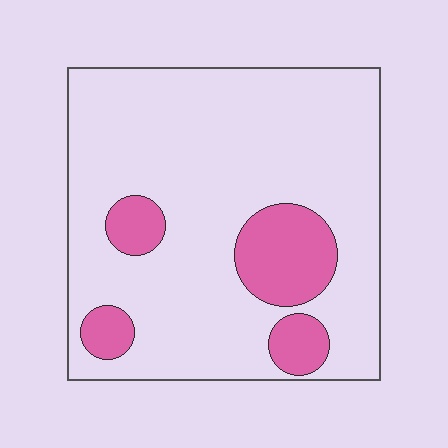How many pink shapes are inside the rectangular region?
4.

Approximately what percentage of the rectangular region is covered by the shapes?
Approximately 15%.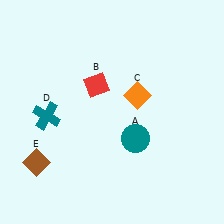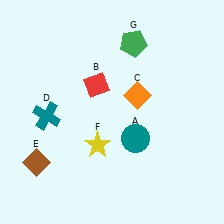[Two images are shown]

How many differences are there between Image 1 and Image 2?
There are 2 differences between the two images.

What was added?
A yellow star (F), a green pentagon (G) were added in Image 2.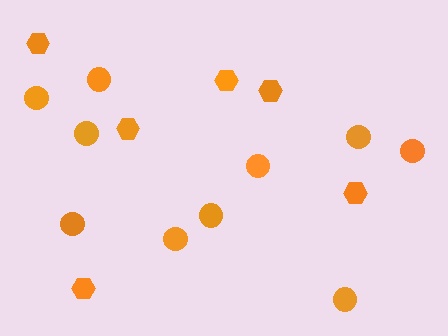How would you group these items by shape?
There are 2 groups: one group of hexagons (6) and one group of circles (10).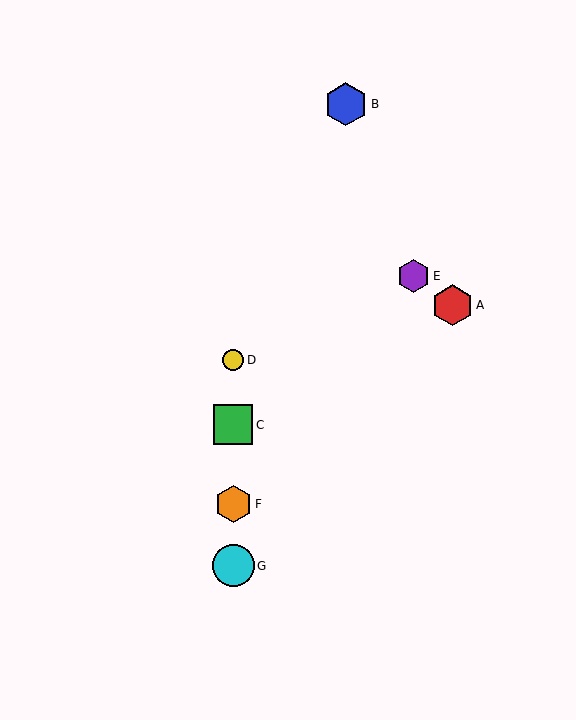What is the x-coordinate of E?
Object E is at x≈413.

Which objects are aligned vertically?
Objects C, D, F, G are aligned vertically.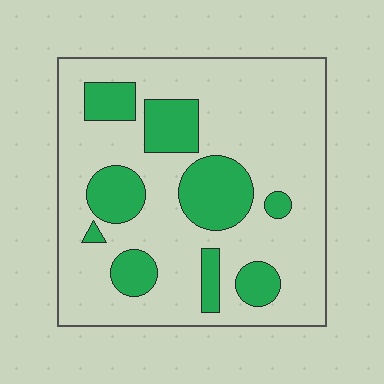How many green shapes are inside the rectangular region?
9.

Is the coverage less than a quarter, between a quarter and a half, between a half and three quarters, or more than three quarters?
Less than a quarter.